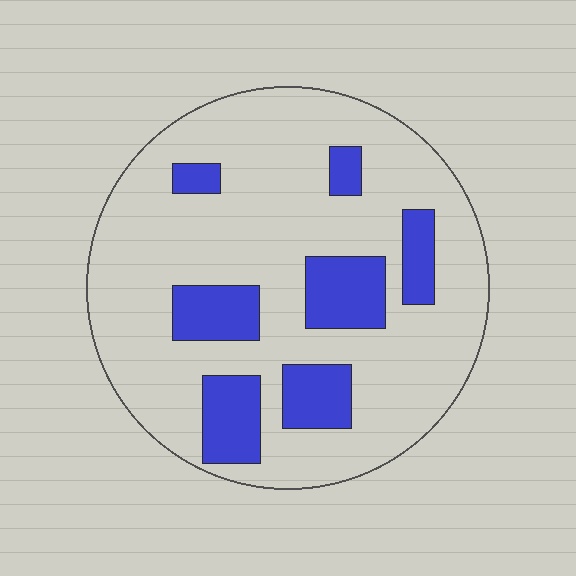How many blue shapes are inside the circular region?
7.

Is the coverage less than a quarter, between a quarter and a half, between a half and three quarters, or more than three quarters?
Less than a quarter.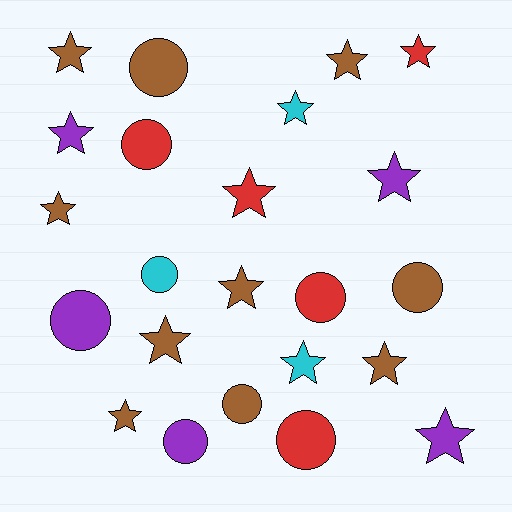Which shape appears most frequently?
Star, with 14 objects.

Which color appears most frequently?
Brown, with 10 objects.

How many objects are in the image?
There are 23 objects.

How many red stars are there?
There are 2 red stars.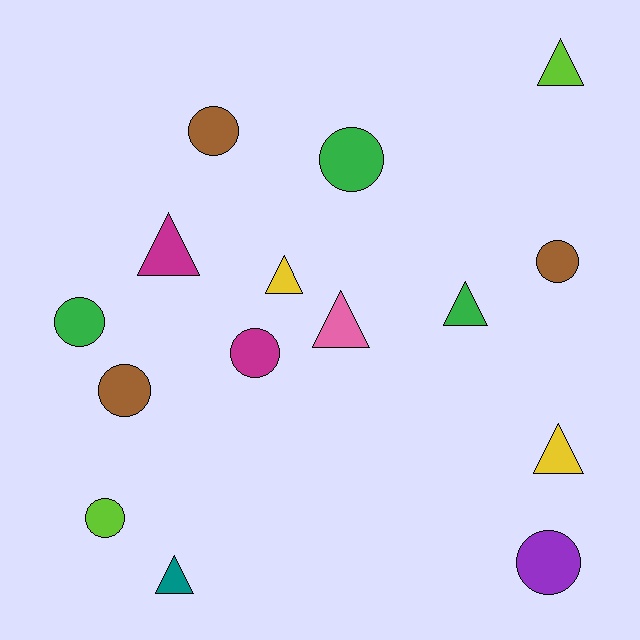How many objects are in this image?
There are 15 objects.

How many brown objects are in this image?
There are 3 brown objects.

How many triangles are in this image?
There are 7 triangles.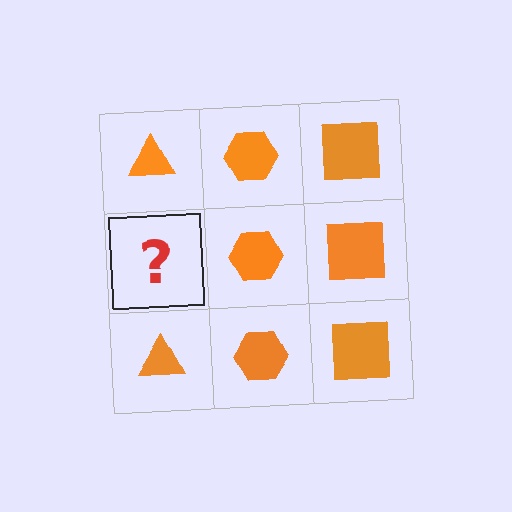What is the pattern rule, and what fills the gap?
The rule is that each column has a consistent shape. The gap should be filled with an orange triangle.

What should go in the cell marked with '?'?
The missing cell should contain an orange triangle.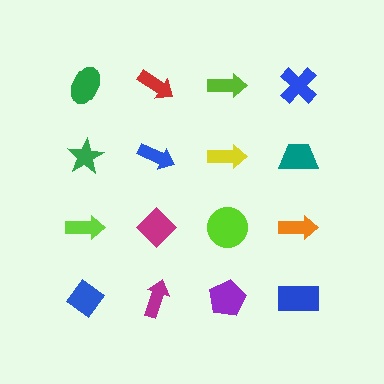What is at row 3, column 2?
A magenta diamond.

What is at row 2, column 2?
A blue arrow.